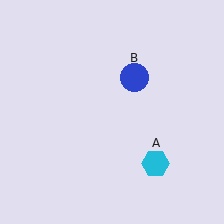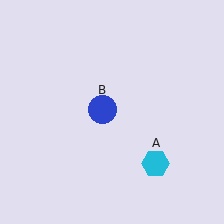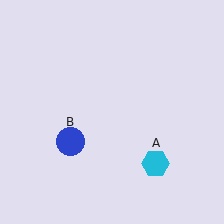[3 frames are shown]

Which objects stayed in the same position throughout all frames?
Cyan hexagon (object A) remained stationary.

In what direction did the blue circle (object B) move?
The blue circle (object B) moved down and to the left.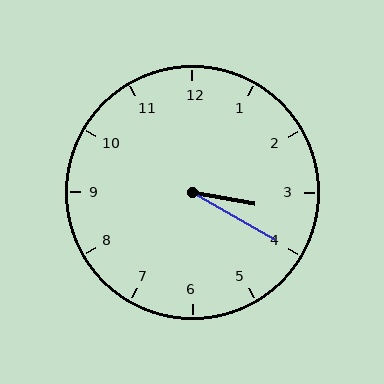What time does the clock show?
3:20.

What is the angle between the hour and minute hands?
Approximately 20 degrees.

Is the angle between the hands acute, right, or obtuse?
It is acute.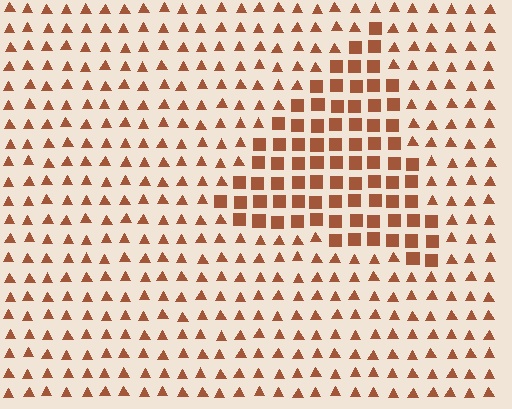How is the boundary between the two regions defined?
The boundary is defined by a change in element shape: squares inside vs. triangles outside. All elements share the same color and spacing.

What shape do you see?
I see a triangle.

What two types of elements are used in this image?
The image uses squares inside the triangle region and triangles outside it.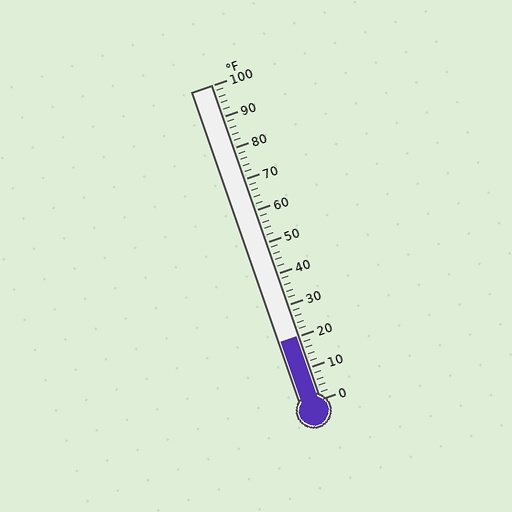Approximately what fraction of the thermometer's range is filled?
The thermometer is filled to approximately 20% of its range.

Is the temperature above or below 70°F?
The temperature is below 70°F.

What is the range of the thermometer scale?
The thermometer scale ranges from 0°F to 100°F.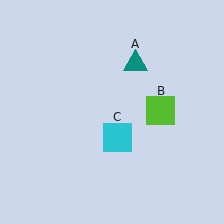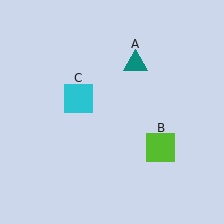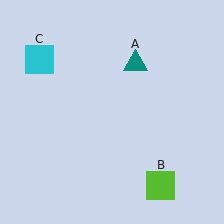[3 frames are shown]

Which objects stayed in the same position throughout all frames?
Teal triangle (object A) remained stationary.